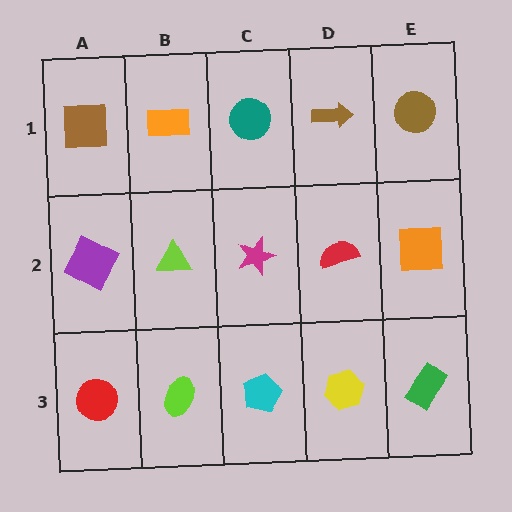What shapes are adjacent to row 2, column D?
A brown arrow (row 1, column D), a yellow hexagon (row 3, column D), a magenta star (row 2, column C), an orange square (row 2, column E).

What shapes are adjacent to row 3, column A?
A purple square (row 2, column A), a lime ellipse (row 3, column B).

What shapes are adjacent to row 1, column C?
A magenta star (row 2, column C), an orange rectangle (row 1, column B), a brown arrow (row 1, column D).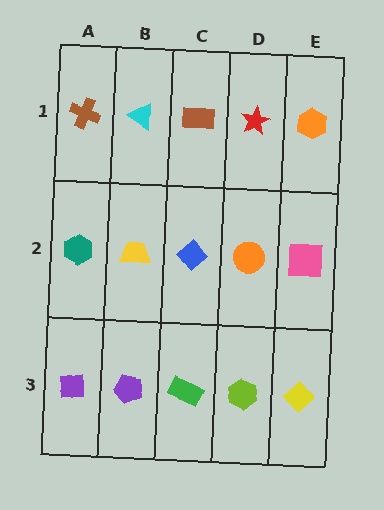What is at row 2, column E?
A pink square.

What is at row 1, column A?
A brown cross.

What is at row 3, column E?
A yellow diamond.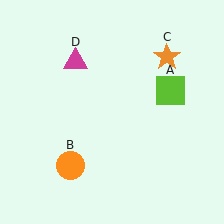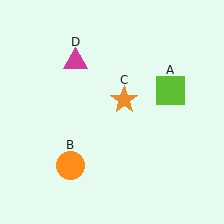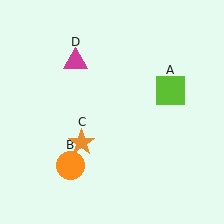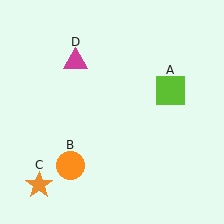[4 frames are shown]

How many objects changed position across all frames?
1 object changed position: orange star (object C).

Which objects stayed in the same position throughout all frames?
Lime square (object A) and orange circle (object B) and magenta triangle (object D) remained stationary.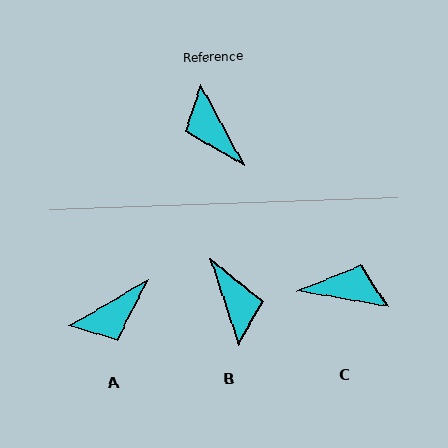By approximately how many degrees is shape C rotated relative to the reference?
Approximately 129 degrees clockwise.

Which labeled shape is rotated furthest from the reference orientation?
B, about 170 degrees away.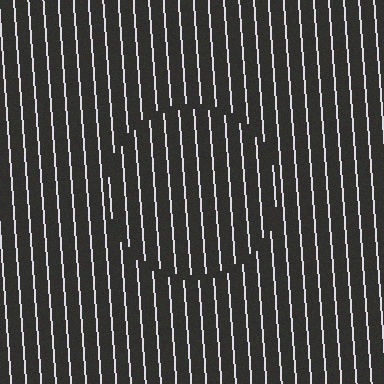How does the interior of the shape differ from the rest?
The interior of the shape contains the same grating, shifted by half a period — the contour is defined by the phase discontinuity where line-ends from the inner and outer gratings abut.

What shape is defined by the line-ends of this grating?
An illusory circle. The interior of the shape contains the same grating, shifted by half a period — the contour is defined by the phase discontinuity where line-ends from the inner and outer gratings abut.